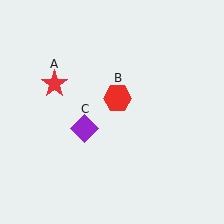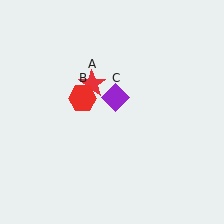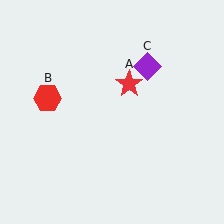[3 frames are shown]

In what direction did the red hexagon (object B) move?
The red hexagon (object B) moved left.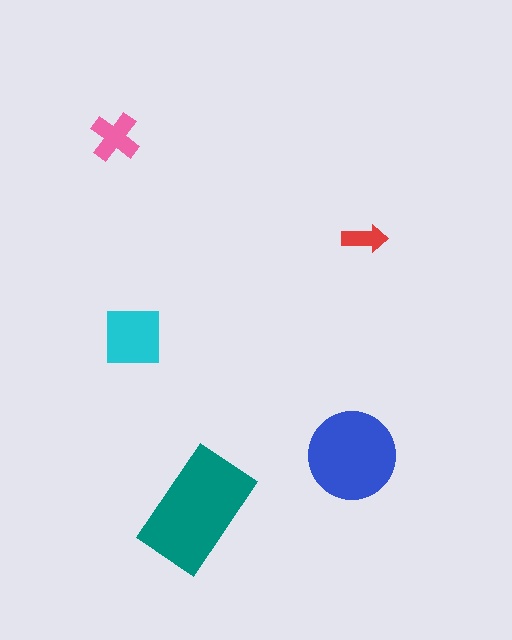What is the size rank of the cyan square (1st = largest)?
3rd.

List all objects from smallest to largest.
The red arrow, the pink cross, the cyan square, the blue circle, the teal rectangle.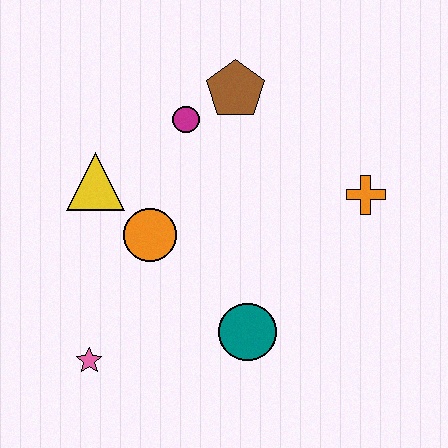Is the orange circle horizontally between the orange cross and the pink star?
Yes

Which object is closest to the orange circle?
The yellow triangle is closest to the orange circle.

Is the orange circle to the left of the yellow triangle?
No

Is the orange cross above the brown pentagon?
No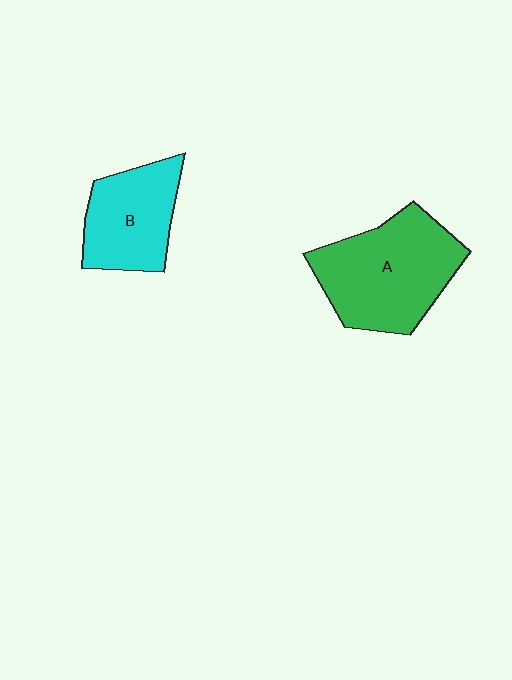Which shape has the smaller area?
Shape B (cyan).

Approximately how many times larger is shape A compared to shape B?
Approximately 1.5 times.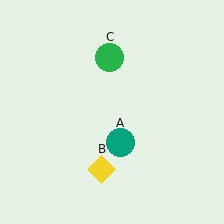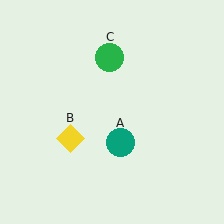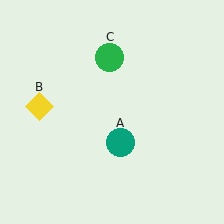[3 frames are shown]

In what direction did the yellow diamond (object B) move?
The yellow diamond (object B) moved up and to the left.